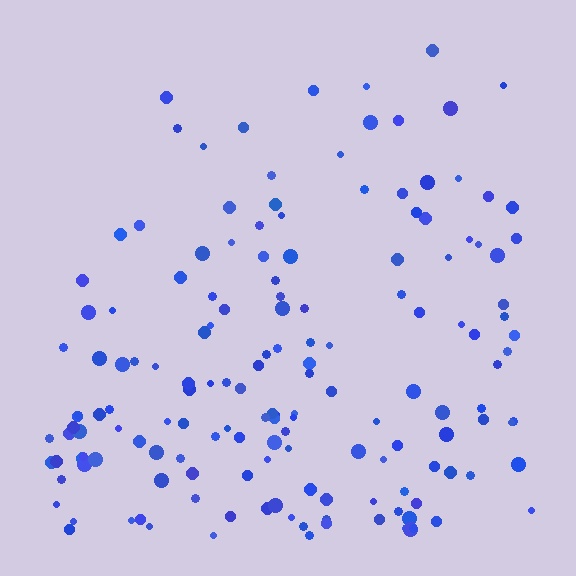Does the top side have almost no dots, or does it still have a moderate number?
Still a moderate number, just noticeably fewer than the bottom.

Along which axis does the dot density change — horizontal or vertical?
Vertical.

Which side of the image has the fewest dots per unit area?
The top.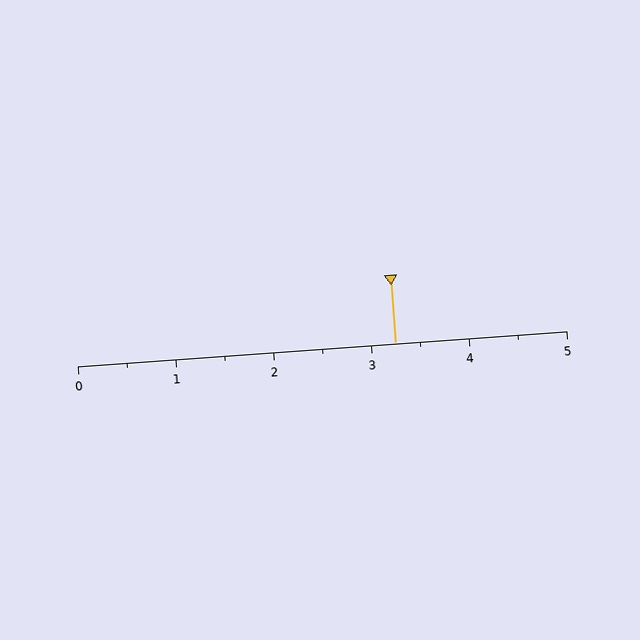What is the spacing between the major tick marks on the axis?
The major ticks are spaced 1 apart.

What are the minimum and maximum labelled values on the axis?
The axis runs from 0 to 5.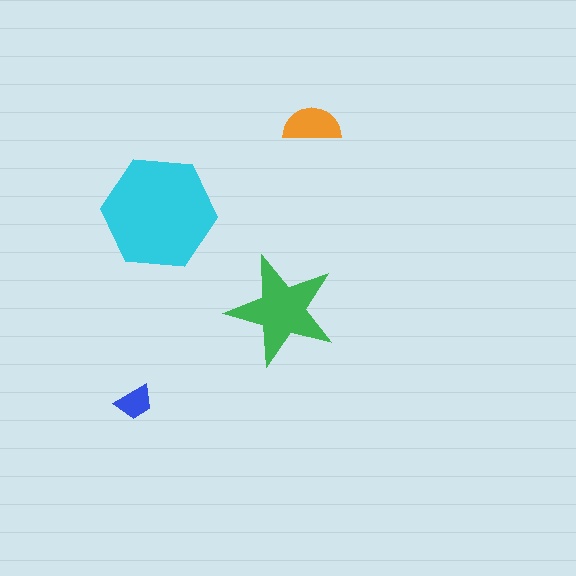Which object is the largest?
The cyan hexagon.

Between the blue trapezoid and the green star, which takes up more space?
The green star.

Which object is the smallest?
The blue trapezoid.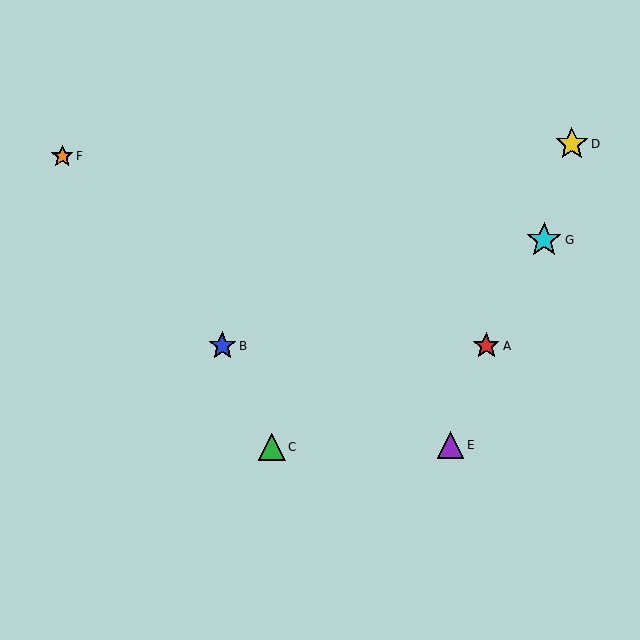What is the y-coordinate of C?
Object C is at y≈447.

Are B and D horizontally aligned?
No, B is at y≈346 and D is at y≈144.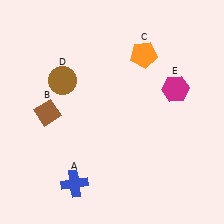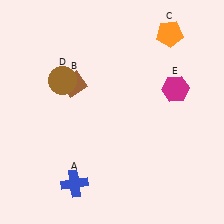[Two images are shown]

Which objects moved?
The objects that moved are: the brown diamond (B), the orange pentagon (C).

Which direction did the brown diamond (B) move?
The brown diamond (B) moved up.